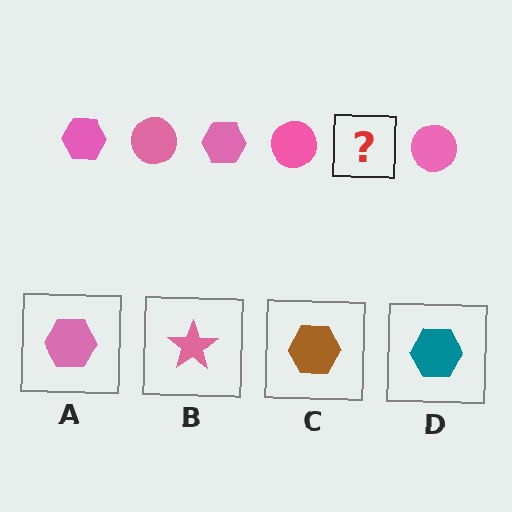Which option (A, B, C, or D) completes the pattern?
A.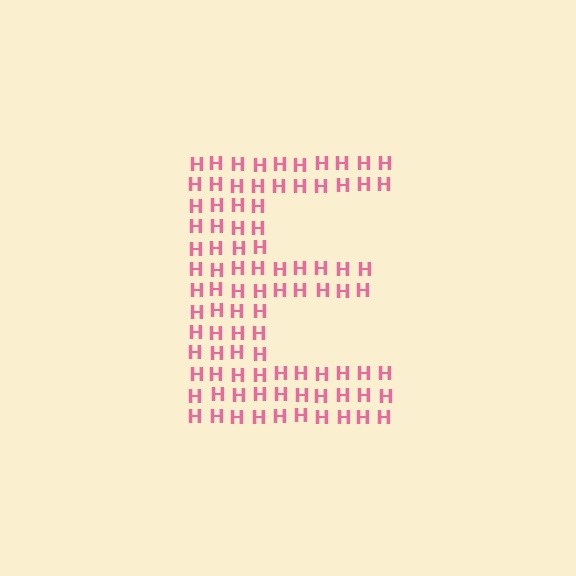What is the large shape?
The large shape is the letter E.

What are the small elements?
The small elements are letter H's.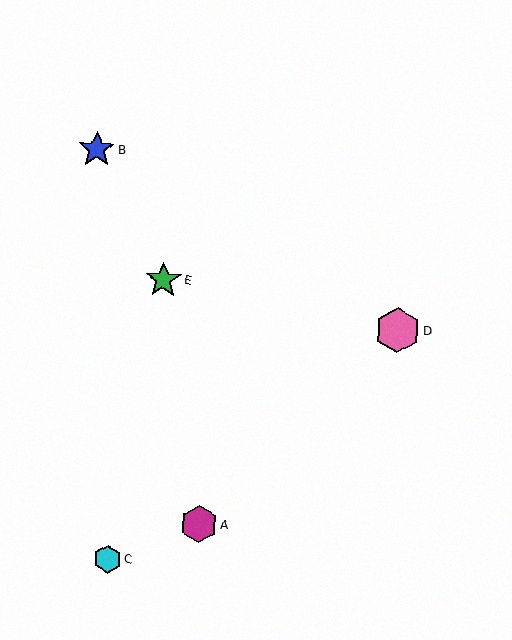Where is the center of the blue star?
The center of the blue star is at (97, 149).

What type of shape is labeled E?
Shape E is a green star.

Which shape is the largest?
The pink hexagon (labeled D) is the largest.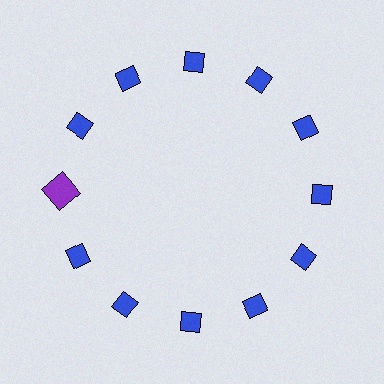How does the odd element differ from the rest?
It differs in both color (purple instead of blue) and shape (square instead of diamond).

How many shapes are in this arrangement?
There are 12 shapes arranged in a ring pattern.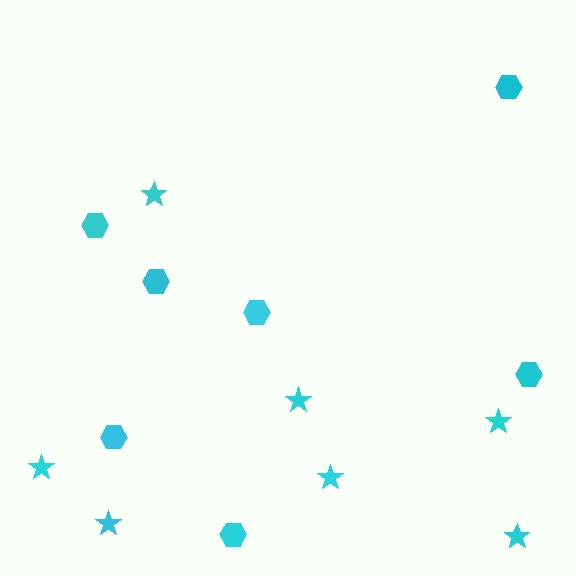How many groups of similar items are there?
There are 2 groups: one group of hexagons (7) and one group of stars (7).